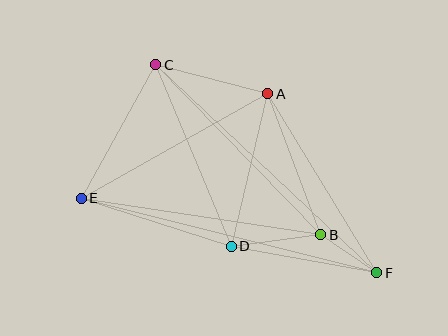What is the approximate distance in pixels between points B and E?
The distance between B and E is approximately 242 pixels.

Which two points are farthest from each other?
Points E and F are farthest from each other.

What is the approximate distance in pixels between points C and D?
The distance between C and D is approximately 197 pixels.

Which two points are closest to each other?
Points B and F are closest to each other.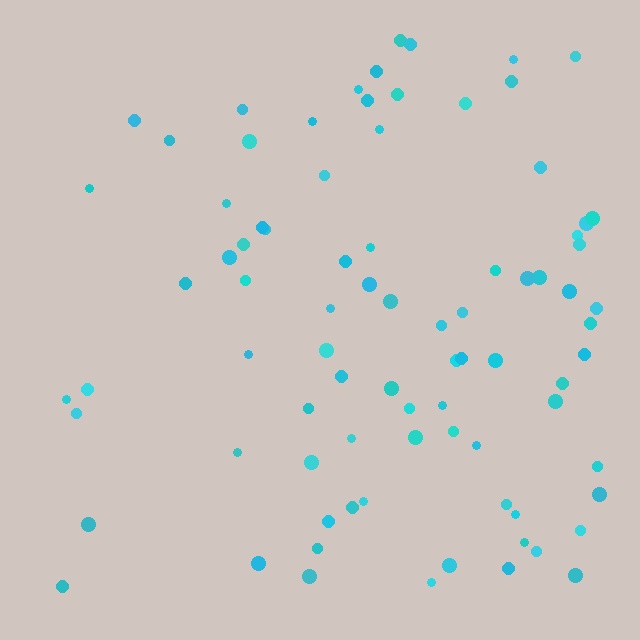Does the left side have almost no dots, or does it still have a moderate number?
Still a moderate number, just noticeably fewer than the right.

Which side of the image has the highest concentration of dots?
The right.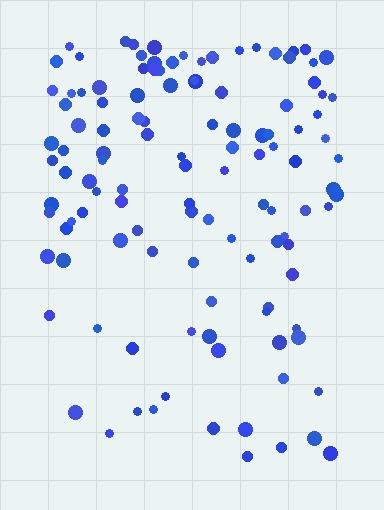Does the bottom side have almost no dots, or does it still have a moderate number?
Still a moderate number, just noticeably fewer than the top.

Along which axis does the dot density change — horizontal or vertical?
Vertical.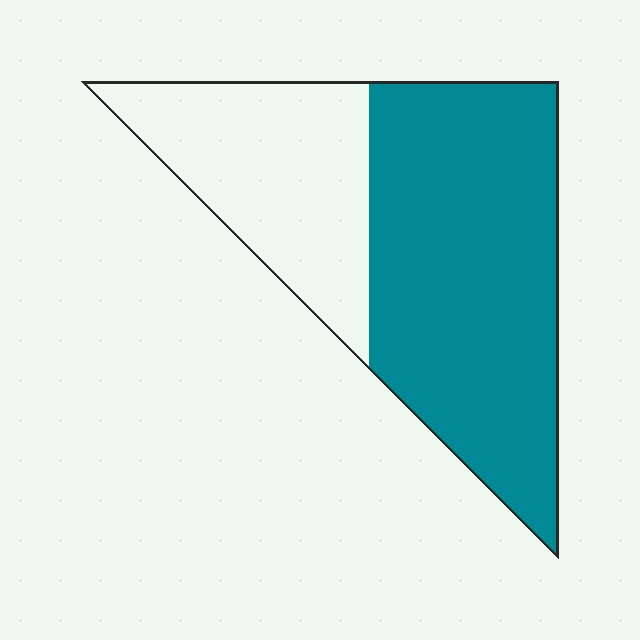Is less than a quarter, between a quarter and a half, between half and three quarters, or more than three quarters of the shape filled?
Between half and three quarters.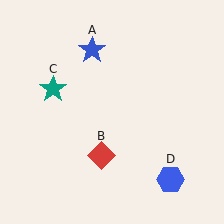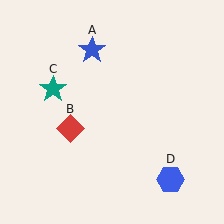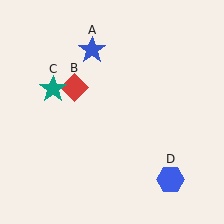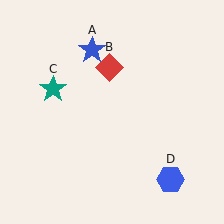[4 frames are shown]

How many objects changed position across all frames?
1 object changed position: red diamond (object B).